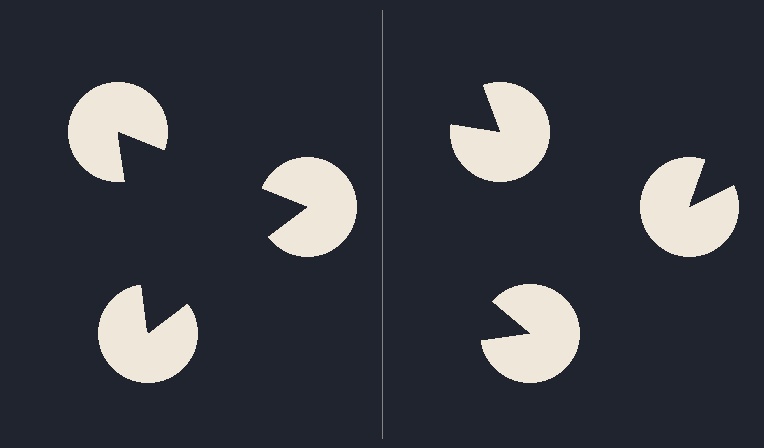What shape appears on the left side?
An illusory triangle.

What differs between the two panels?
The pac-man discs are positioned identically on both sides; only the wedge orientations differ. On the left they align to a triangle; on the right they are misaligned.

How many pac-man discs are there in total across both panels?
6 — 3 on each side.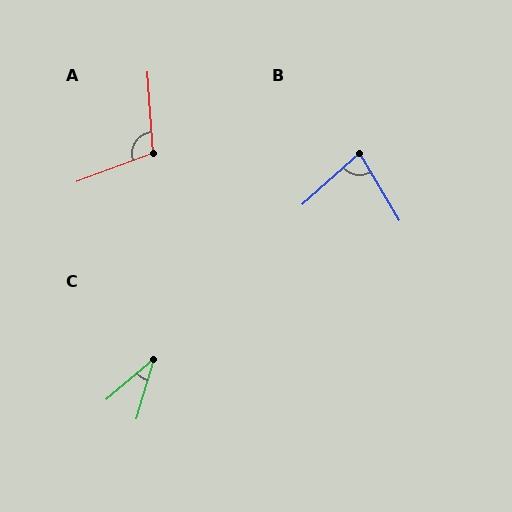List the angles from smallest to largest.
C (34°), B (79°), A (106°).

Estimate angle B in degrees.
Approximately 79 degrees.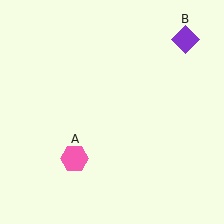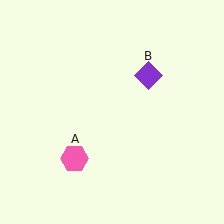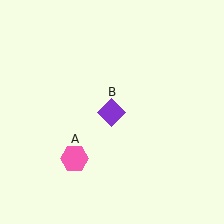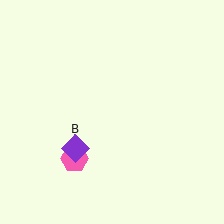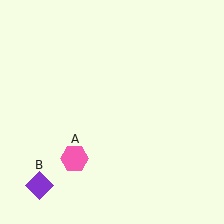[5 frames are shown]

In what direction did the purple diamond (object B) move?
The purple diamond (object B) moved down and to the left.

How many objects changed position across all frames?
1 object changed position: purple diamond (object B).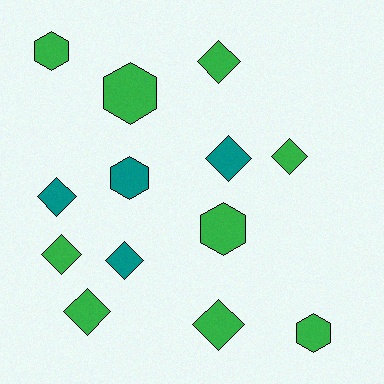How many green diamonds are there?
There are 5 green diamonds.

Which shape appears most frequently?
Diamond, with 8 objects.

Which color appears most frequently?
Green, with 9 objects.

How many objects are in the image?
There are 13 objects.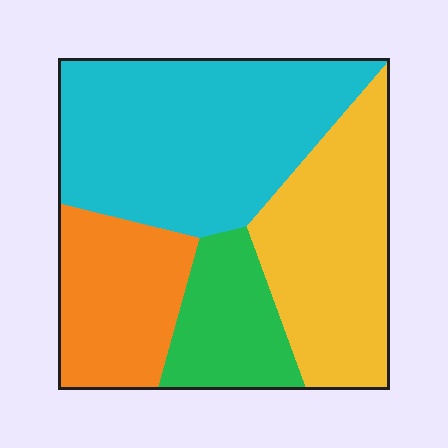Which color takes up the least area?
Green, at roughly 15%.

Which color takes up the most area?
Cyan, at roughly 40%.